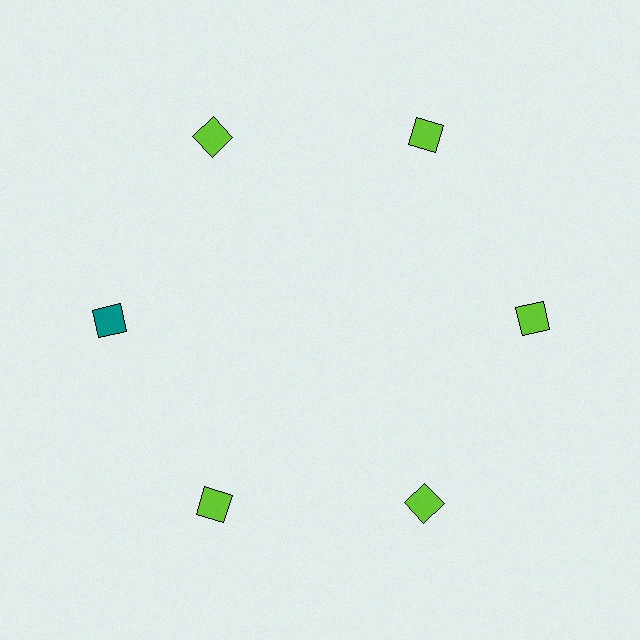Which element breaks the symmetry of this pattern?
The teal diamond at roughly the 9 o'clock position breaks the symmetry. All other shapes are lime diamonds.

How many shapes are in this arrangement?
There are 6 shapes arranged in a ring pattern.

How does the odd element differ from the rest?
It has a different color: teal instead of lime.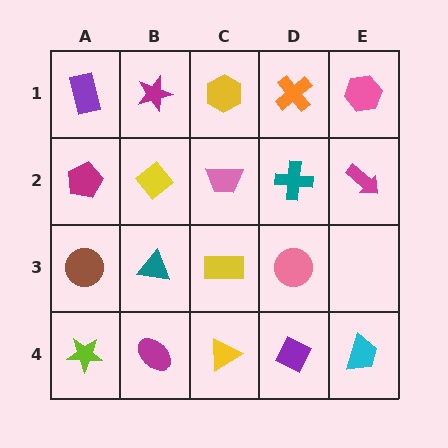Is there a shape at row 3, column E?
No, that cell is empty.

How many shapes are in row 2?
5 shapes.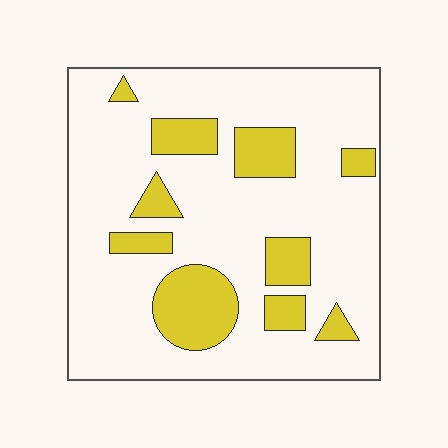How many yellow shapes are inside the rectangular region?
10.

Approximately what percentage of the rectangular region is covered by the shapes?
Approximately 20%.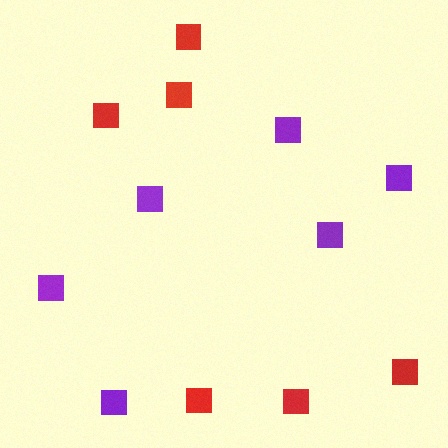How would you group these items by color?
There are 2 groups: one group of red squares (6) and one group of purple squares (6).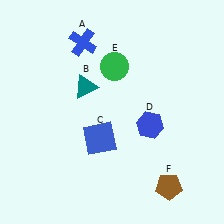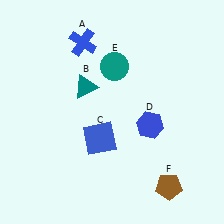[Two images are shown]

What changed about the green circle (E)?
In Image 1, E is green. In Image 2, it changed to teal.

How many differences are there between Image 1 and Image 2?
There is 1 difference between the two images.